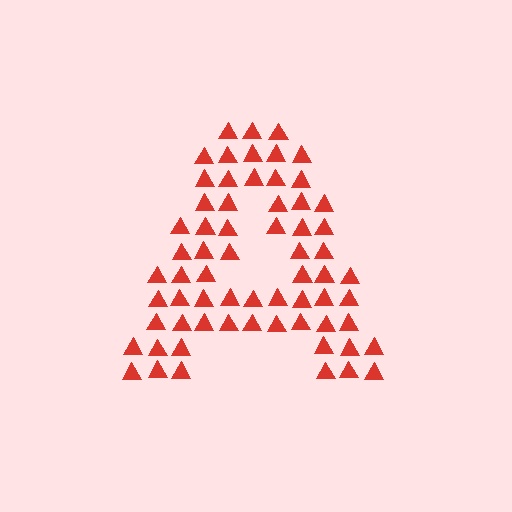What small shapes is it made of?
It is made of small triangles.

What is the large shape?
The large shape is the letter A.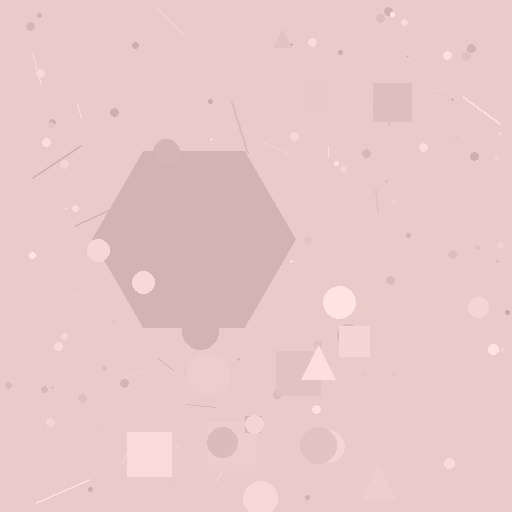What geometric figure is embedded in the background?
A hexagon is embedded in the background.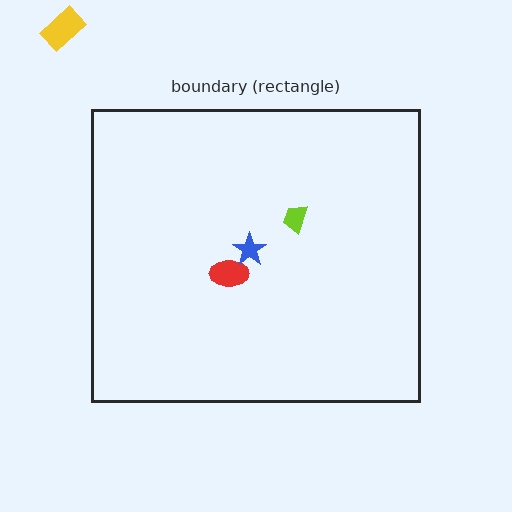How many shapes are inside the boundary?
3 inside, 1 outside.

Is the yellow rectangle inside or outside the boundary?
Outside.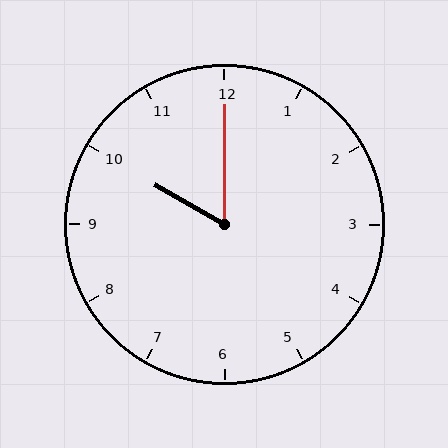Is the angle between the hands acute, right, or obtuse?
It is acute.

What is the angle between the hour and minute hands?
Approximately 60 degrees.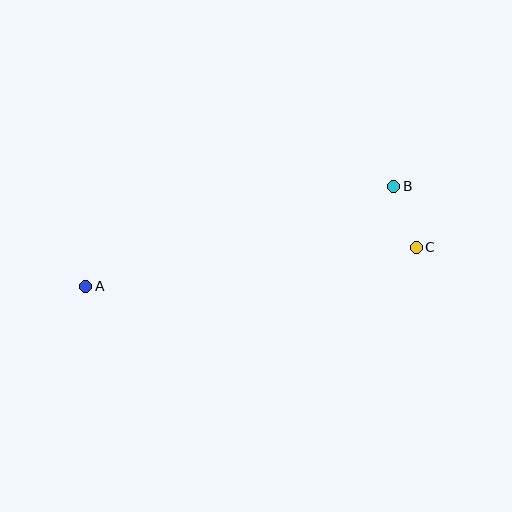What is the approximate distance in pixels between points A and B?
The distance between A and B is approximately 324 pixels.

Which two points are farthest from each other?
Points A and C are farthest from each other.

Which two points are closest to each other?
Points B and C are closest to each other.